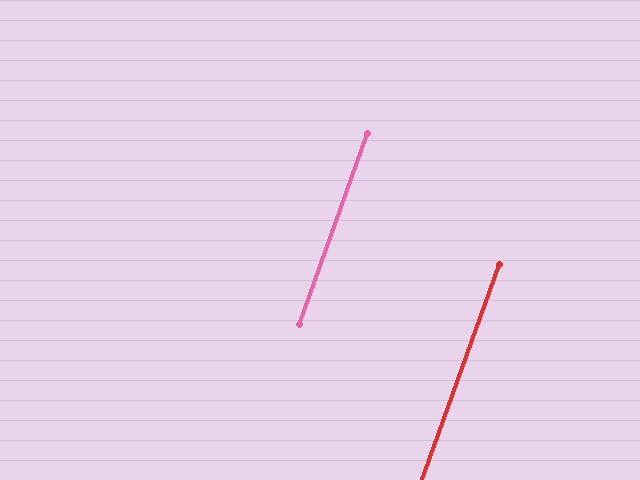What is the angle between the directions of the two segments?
Approximately 0 degrees.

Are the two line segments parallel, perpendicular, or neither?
Parallel — their directions differ by only 0.4°.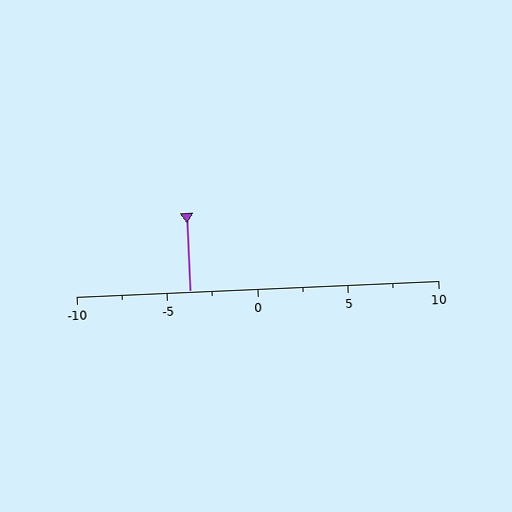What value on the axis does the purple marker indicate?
The marker indicates approximately -3.8.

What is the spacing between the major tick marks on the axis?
The major ticks are spaced 5 apart.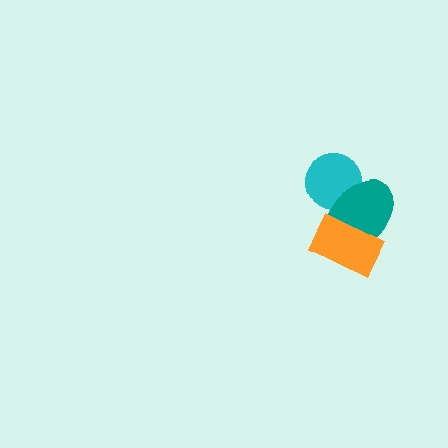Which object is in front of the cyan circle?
The teal ellipse is in front of the cyan circle.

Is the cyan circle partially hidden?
Yes, it is partially covered by another shape.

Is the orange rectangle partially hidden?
No, no other shape covers it.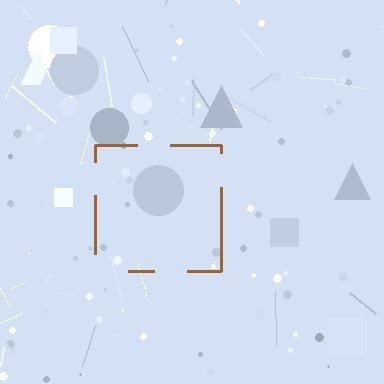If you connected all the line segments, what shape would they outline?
They would outline a square.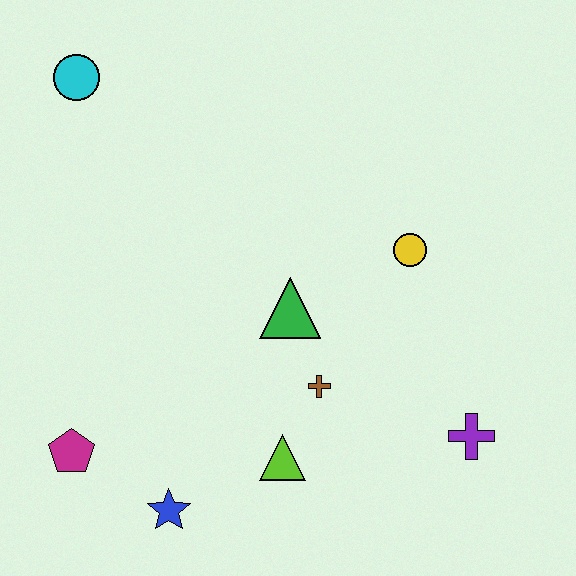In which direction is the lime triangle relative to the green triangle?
The lime triangle is below the green triangle.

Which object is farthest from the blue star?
The cyan circle is farthest from the blue star.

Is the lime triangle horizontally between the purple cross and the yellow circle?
No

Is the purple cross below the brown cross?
Yes